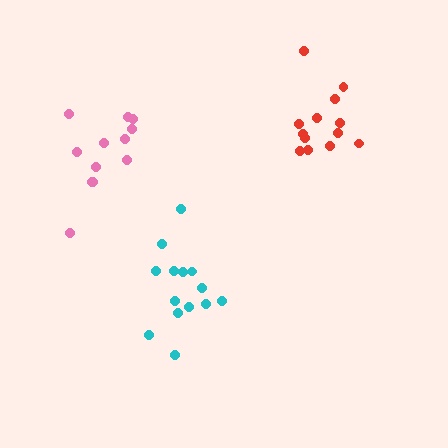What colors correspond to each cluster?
The clusters are colored: cyan, red, pink.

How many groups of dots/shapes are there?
There are 3 groups.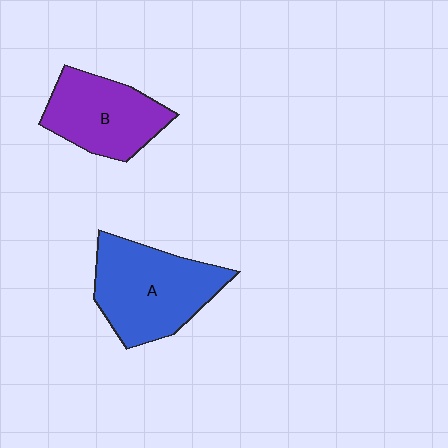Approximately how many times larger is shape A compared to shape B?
Approximately 1.3 times.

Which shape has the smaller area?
Shape B (purple).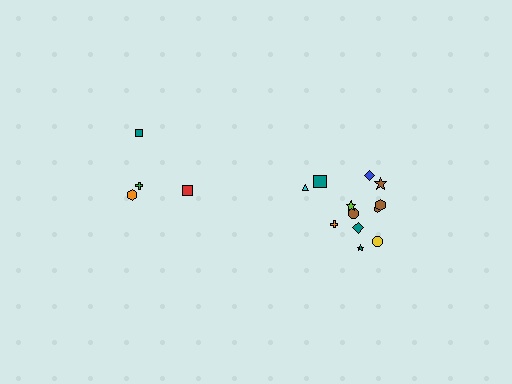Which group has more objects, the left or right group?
The right group.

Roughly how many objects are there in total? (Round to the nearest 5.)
Roughly 15 objects in total.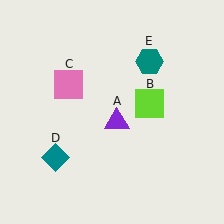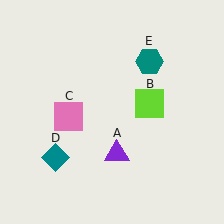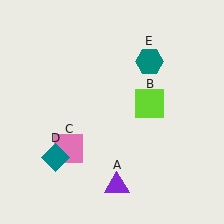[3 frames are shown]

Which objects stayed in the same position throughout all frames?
Lime square (object B) and teal diamond (object D) and teal hexagon (object E) remained stationary.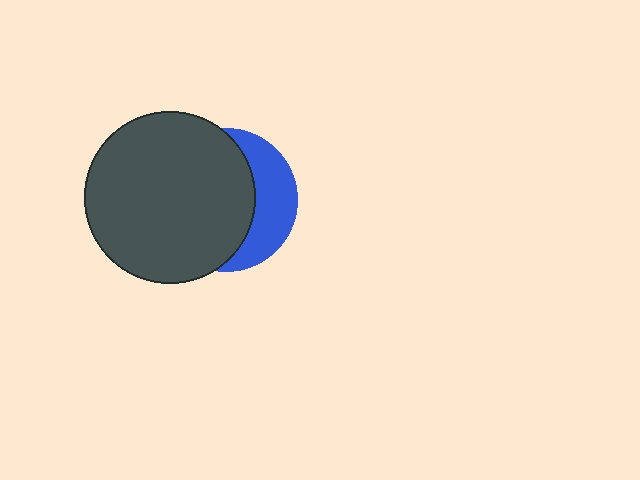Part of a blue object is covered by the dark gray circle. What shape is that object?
It is a circle.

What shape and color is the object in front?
The object in front is a dark gray circle.